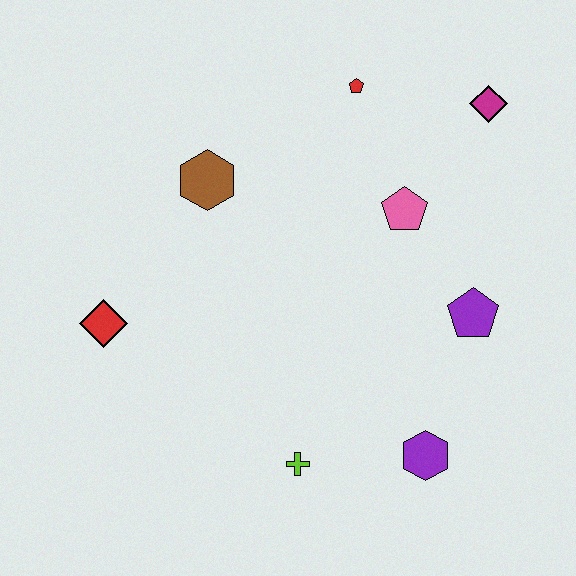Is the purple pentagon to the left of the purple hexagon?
No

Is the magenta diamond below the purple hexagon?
No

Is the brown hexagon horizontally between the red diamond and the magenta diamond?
Yes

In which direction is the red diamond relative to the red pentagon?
The red diamond is to the left of the red pentagon.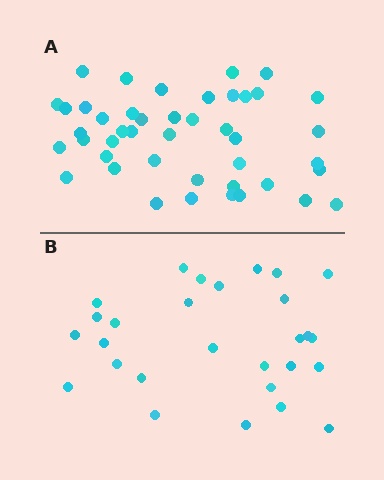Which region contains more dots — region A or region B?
Region A (the top region) has more dots.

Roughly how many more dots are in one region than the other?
Region A has approximately 15 more dots than region B.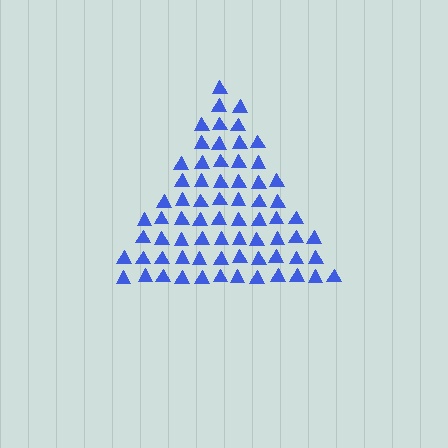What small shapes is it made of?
It is made of small triangles.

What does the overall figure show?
The overall figure shows a triangle.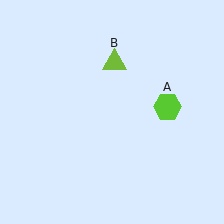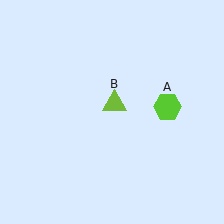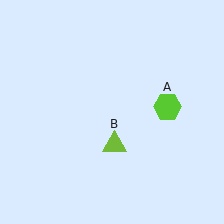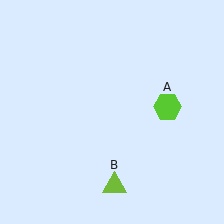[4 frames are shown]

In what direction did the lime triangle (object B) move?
The lime triangle (object B) moved down.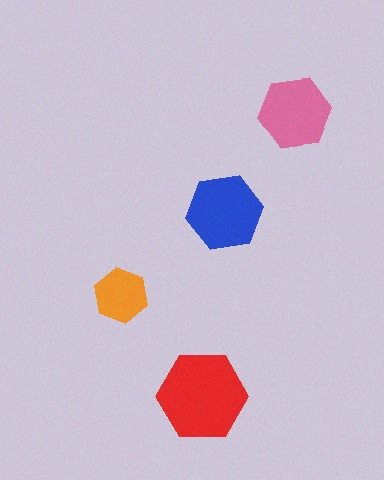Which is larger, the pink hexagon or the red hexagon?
The red one.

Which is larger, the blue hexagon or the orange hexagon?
The blue one.